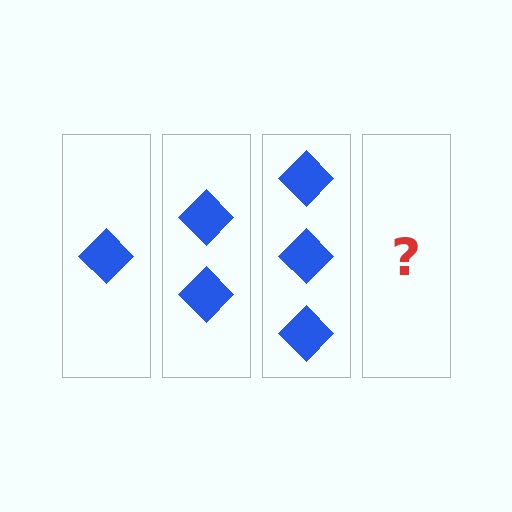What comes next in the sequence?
The next element should be 4 diamonds.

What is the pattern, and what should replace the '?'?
The pattern is that each step adds one more diamond. The '?' should be 4 diamonds.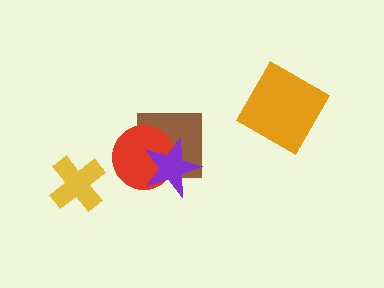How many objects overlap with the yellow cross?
0 objects overlap with the yellow cross.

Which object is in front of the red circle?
The purple star is in front of the red circle.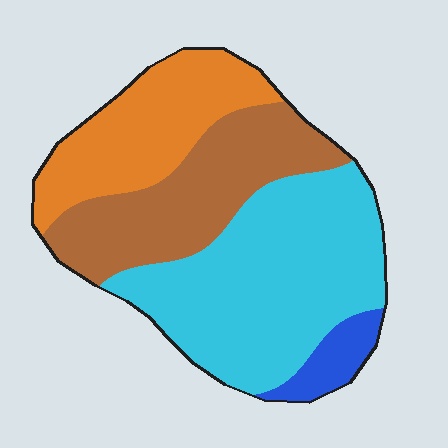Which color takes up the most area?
Cyan, at roughly 45%.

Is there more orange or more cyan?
Cyan.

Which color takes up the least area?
Blue, at roughly 5%.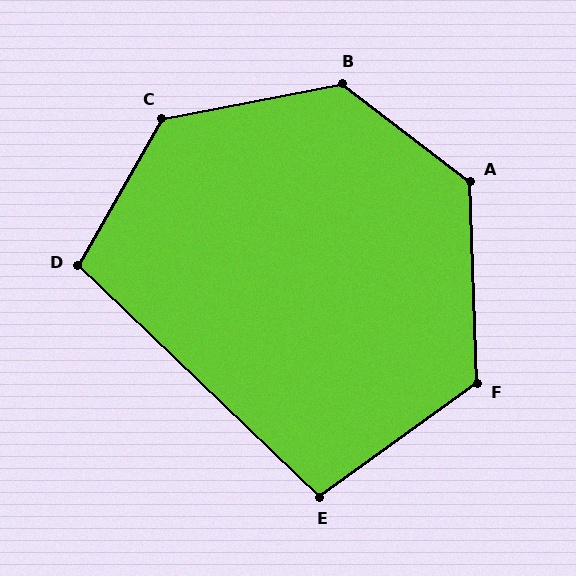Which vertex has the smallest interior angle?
E, at approximately 100 degrees.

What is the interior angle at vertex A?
Approximately 129 degrees (obtuse).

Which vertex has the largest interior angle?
B, at approximately 132 degrees.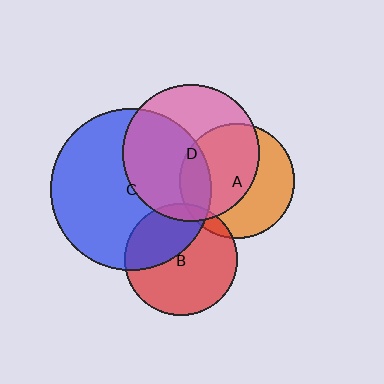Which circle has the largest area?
Circle C (blue).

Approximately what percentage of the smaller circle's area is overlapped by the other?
Approximately 55%.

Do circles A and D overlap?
Yes.